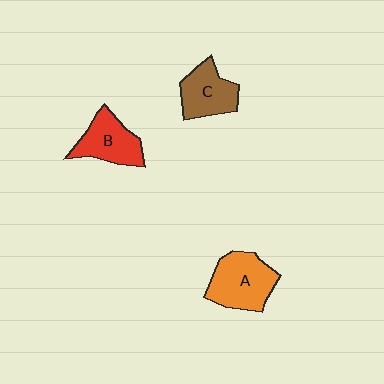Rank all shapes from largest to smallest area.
From largest to smallest: A (orange), B (red), C (brown).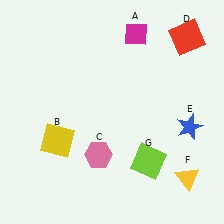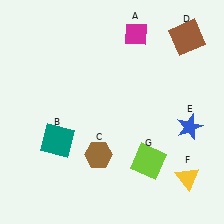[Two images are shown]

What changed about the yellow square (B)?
In Image 1, B is yellow. In Image 2, it changed to teal.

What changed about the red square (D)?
In Image 1, D is red. In Image 2, it changed to brown.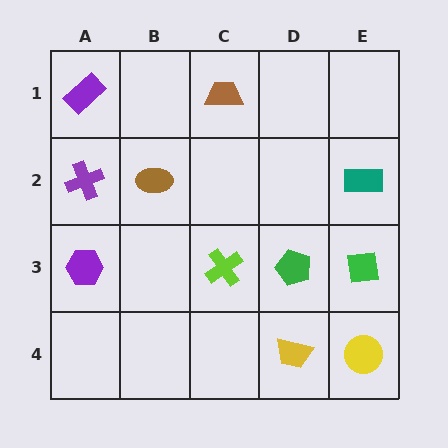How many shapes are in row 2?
3 shapes.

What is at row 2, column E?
A teal rectangle.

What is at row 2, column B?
A brown ellipse.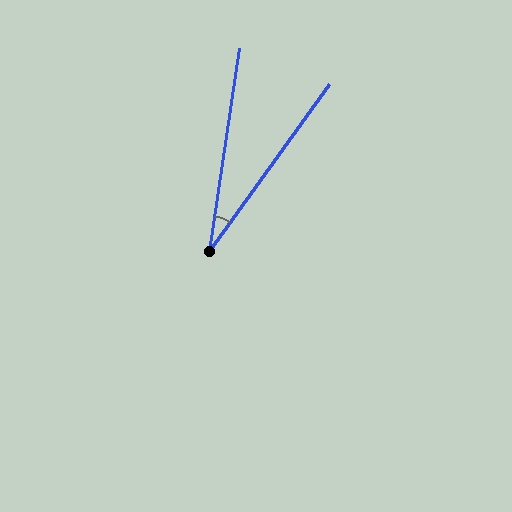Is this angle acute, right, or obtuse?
It is acute.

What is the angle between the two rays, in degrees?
Approximately 27 degrees.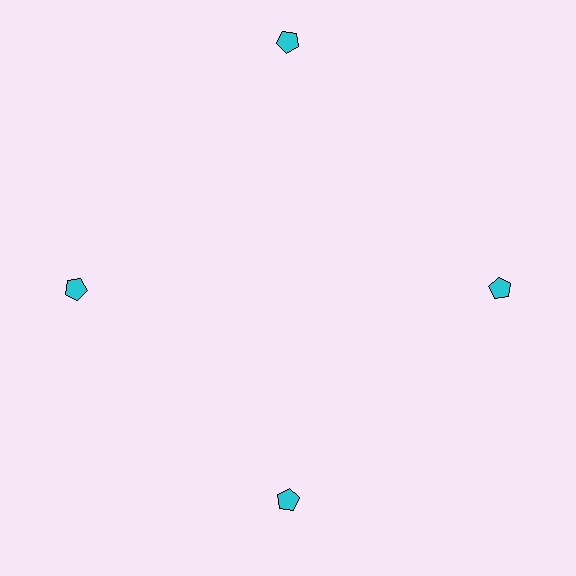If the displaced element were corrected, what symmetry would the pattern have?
It would have 4-fold rotational symmetry — the pattern would map onto itself every 90 degrees.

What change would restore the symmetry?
The symmetry would be restored by moving it inward, back onto the ring so that all 4 pentagons sit at equal angles and equal distance from the center.